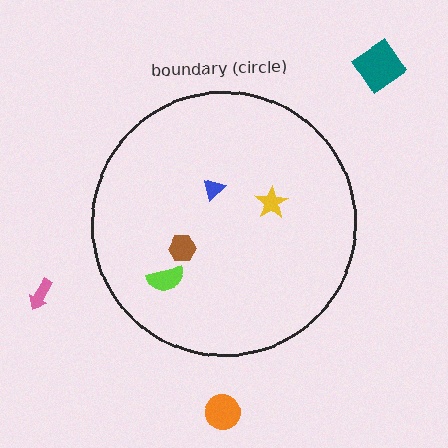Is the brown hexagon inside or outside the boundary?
Inside.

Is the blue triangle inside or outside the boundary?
Inside.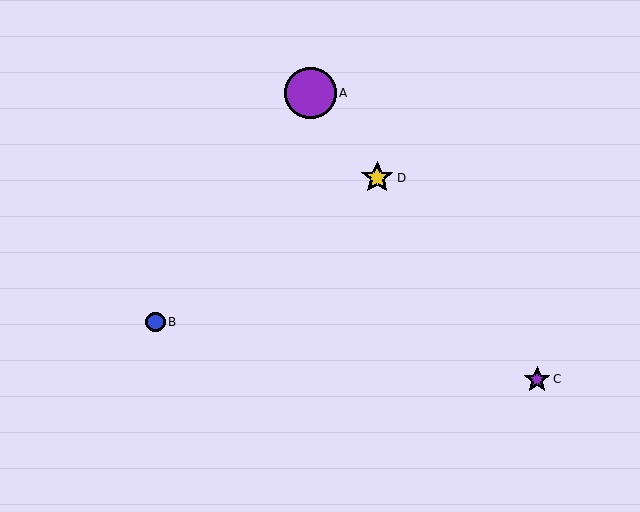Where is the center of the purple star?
The center of the purple star is at (537, 379).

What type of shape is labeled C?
Shape C is a purple star.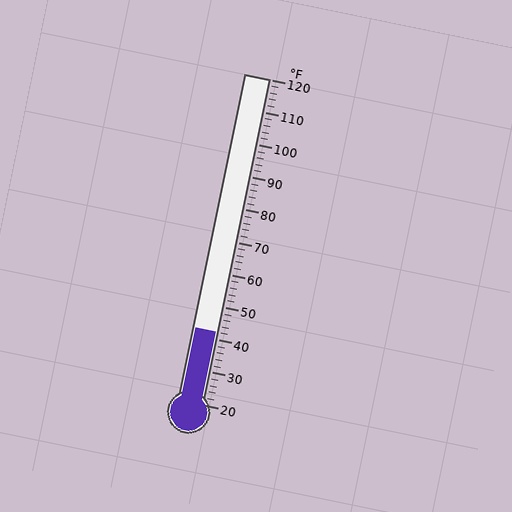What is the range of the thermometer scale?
The thermometer scale ranges from 20°F to 120°F.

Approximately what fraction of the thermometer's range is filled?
The thermometer is filled to approximately 20% of its range.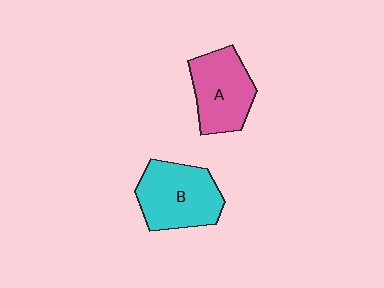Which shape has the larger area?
Shape B (cyan).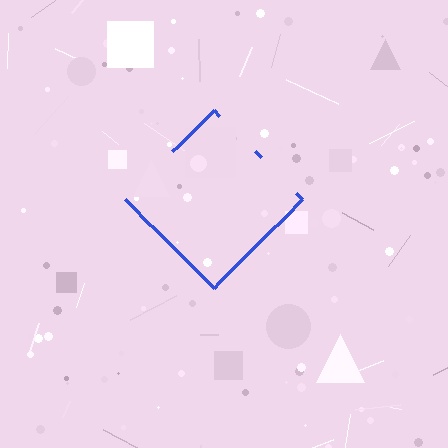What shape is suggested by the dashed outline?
The dashed outline suggests a diamond.